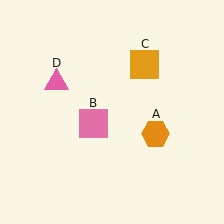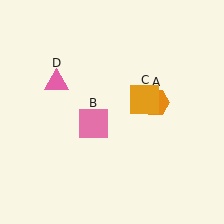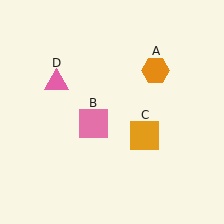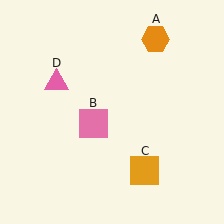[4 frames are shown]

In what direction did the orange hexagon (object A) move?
The orange hexagon (object A) moved up.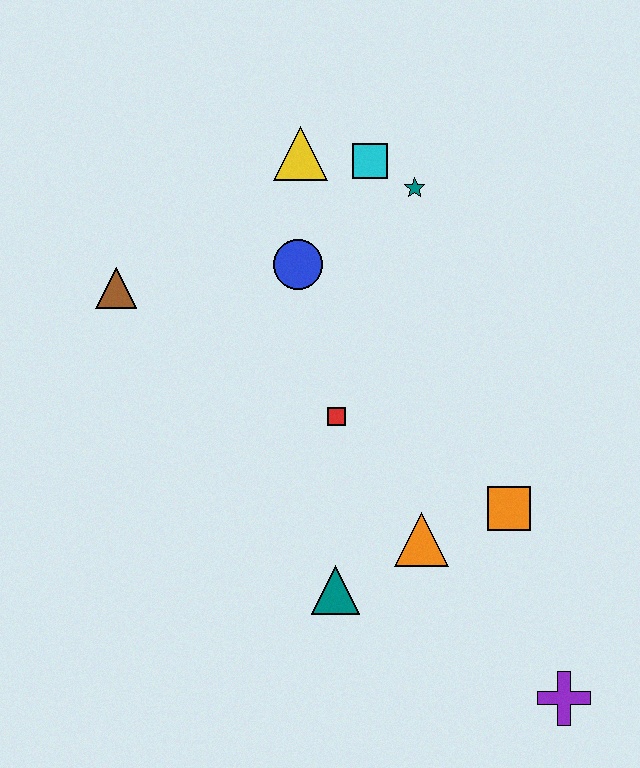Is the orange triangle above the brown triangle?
No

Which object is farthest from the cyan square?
The purple cross is farthest from the cyan square.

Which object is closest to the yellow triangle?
The cyan square is closest to the yellow triangle.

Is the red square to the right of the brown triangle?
Yes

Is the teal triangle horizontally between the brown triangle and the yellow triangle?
No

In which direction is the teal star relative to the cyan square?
The teal star is to the right of the cyan square.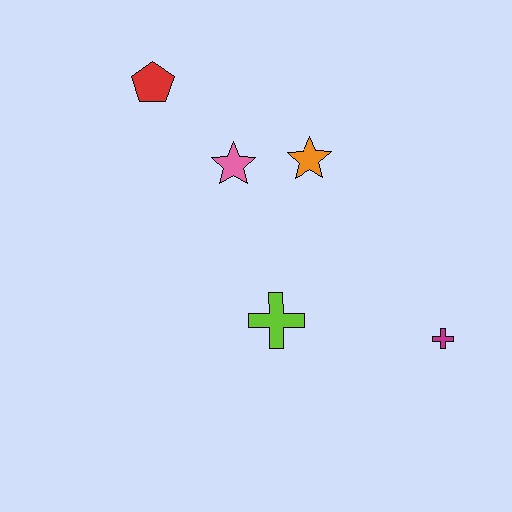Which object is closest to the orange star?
The pink star is closest to the orange star.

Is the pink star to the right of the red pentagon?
Yes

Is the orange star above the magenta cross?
Yes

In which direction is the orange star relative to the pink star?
The orange star is to the right of the pink star.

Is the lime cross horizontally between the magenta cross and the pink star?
Yes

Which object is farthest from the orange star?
The magenta cross is farthest from the orange star.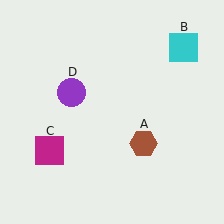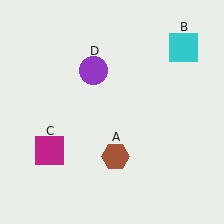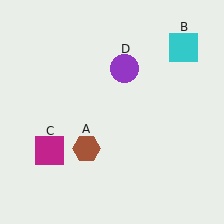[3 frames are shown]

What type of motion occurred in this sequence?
The brown hexagon (object A), purple circle (object D) rotated clockwise around the center of the scene.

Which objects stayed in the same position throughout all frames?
Cyan square (object B) and magenta square (object C) remained stationary.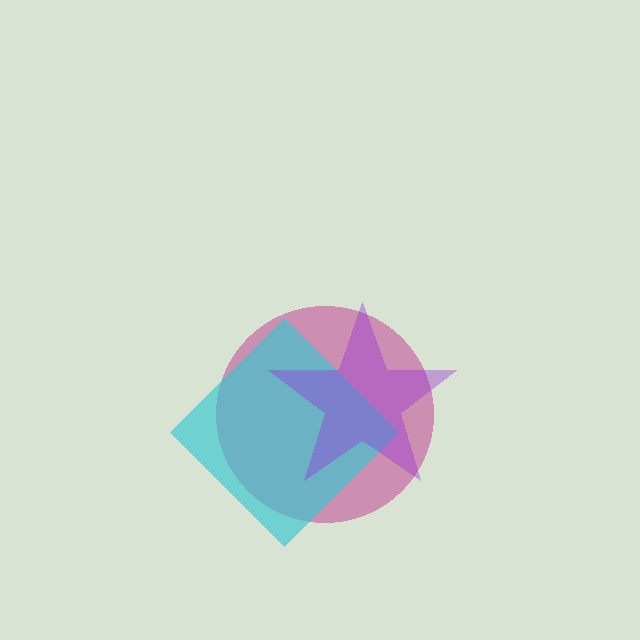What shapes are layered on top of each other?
The layered shapes are: a magenta circle, a cyan diamond, a purple star.